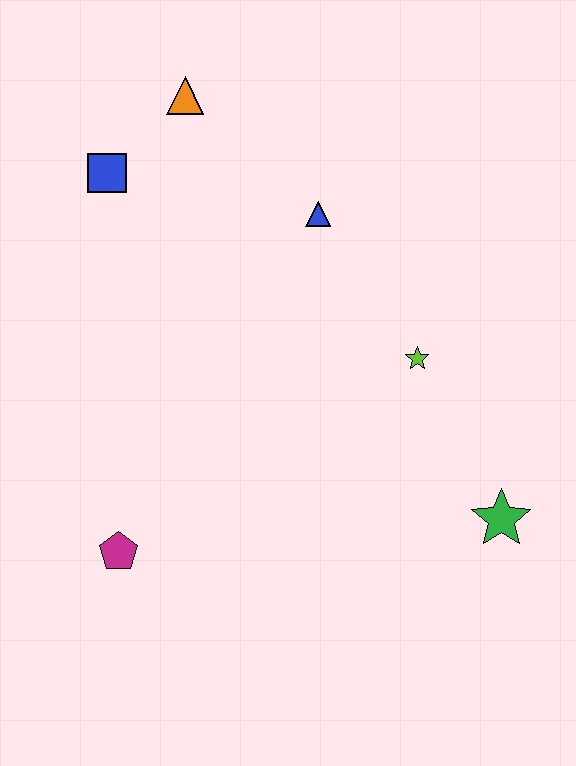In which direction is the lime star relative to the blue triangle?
The lime star is below the blue triangle.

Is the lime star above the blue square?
No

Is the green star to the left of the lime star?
No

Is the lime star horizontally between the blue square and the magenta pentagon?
No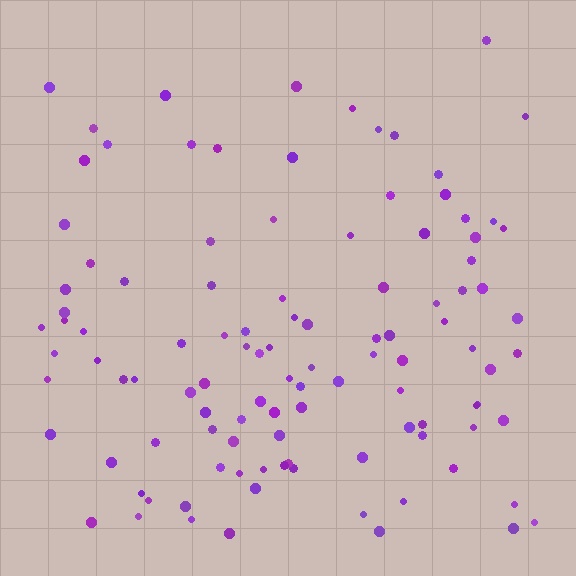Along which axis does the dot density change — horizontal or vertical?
Vertical.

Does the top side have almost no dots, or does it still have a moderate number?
Still a moderate number, just noticeably fewer than the bottom.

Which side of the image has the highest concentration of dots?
The bottom.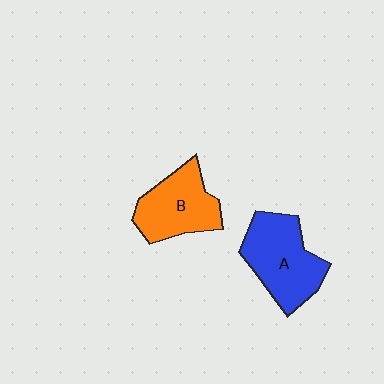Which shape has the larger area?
Shape A (blue).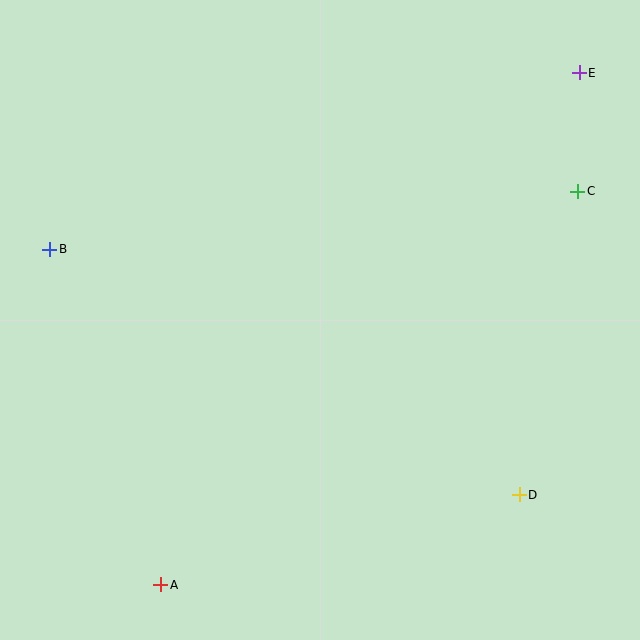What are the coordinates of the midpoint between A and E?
The midpoint between A and E is at (370, 329).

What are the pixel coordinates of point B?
Point B is at (50, 249).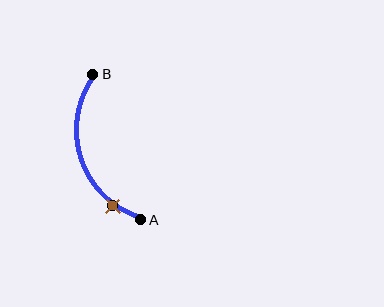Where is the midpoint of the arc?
The arc midpoint is the point on the curve farthest from the straight line joining A and B. It sits to the left of that line.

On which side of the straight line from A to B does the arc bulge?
The arc bulges to the left of the straight line connecting A and B.